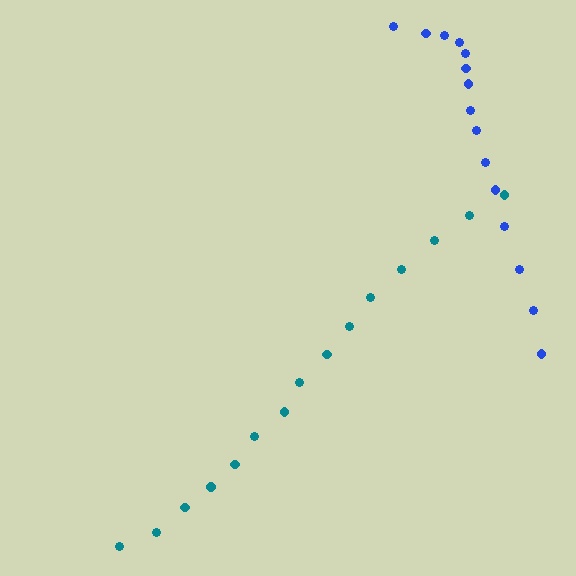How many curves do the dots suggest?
There are 2 distinct paths.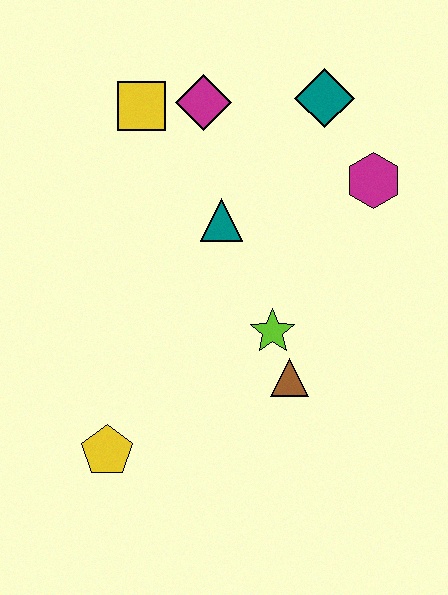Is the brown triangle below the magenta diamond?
Yes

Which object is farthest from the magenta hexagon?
The yellow pentagon is farthest from the magenta hexagon.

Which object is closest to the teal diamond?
The magenta hexagon is closest to the teal diamond.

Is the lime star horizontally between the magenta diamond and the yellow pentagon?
No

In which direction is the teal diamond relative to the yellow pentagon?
The teal diamond is above the yellow pentagon.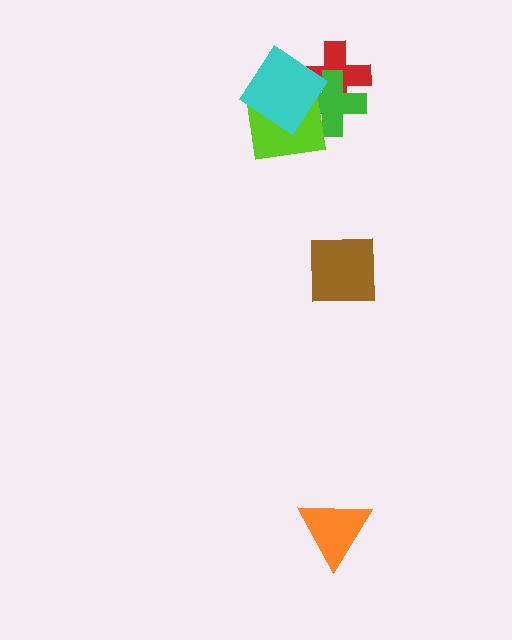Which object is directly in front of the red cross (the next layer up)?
The green cross is directly in front of the red cross.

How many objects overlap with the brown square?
0 objects overlap with the brown square.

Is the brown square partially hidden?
No, no other shape covers it.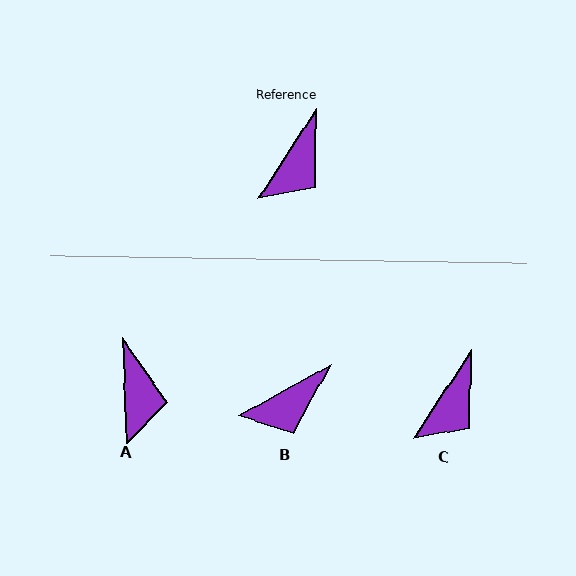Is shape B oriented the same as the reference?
No, it is off by about 28 degrees.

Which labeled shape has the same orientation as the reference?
C.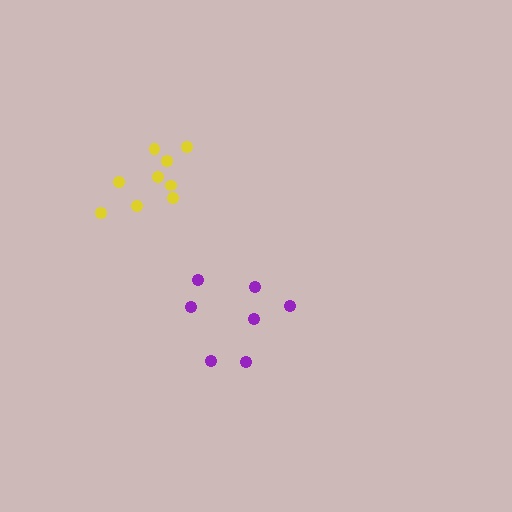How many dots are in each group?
Group 1: 7 dots, Group 2: 9 dots (16 total).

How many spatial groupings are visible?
There are 2 spatial groupings.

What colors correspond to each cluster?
The clusters are colored: purple, yellow.